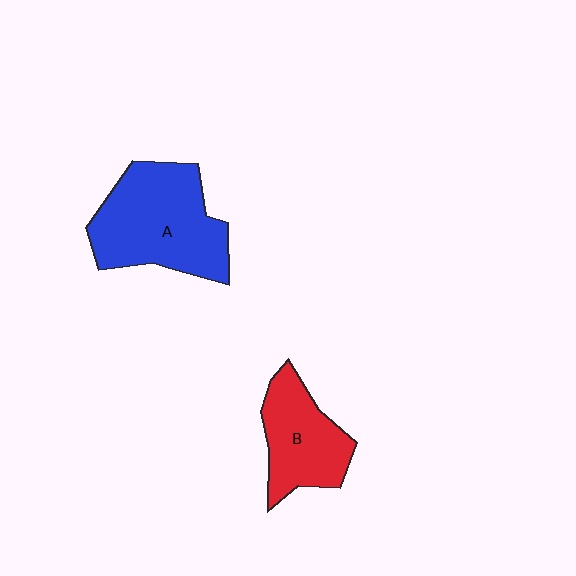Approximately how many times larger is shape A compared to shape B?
Approximately 1.5 times.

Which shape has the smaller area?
Shape B (red).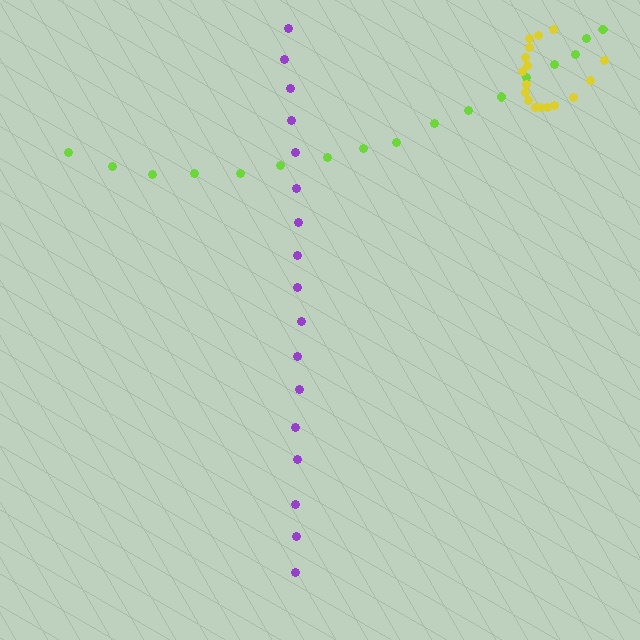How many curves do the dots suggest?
There are 3 distinct paths.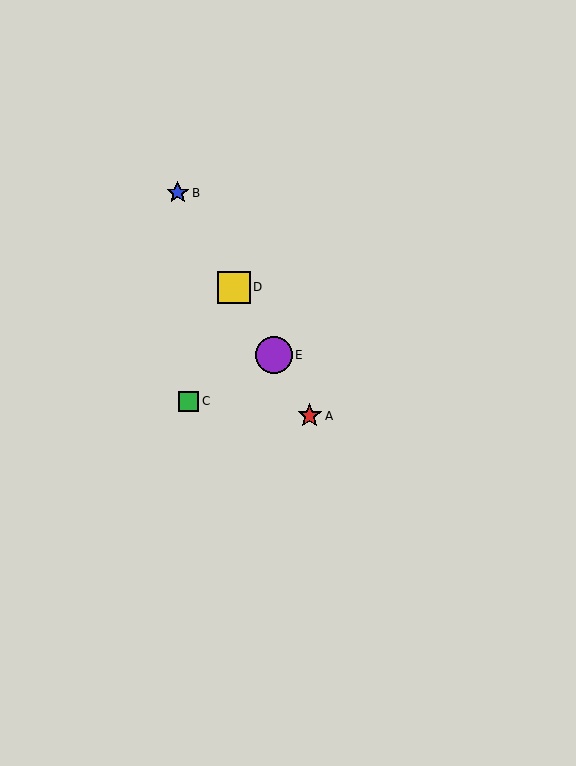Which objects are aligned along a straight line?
Objects A, B, D, E are aligned along a straight line.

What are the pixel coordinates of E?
Object E is at (274, 355).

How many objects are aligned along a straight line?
4 objects (A, B, D, E) are aligned along a straight line.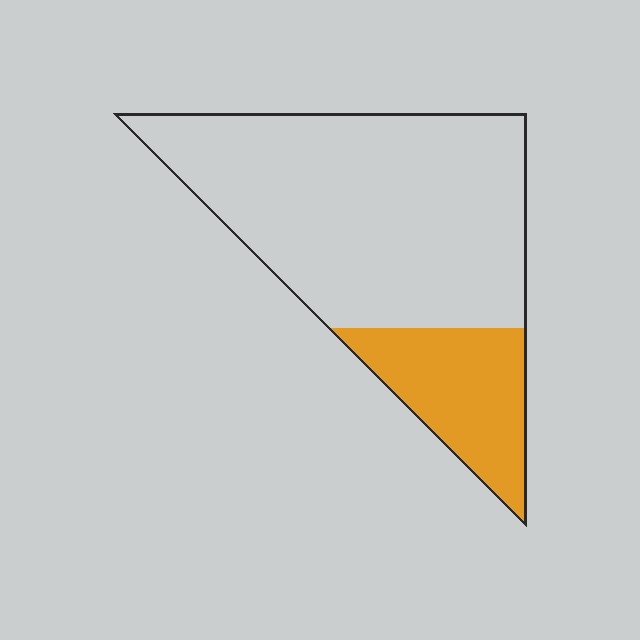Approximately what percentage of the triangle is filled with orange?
Approximately 25%.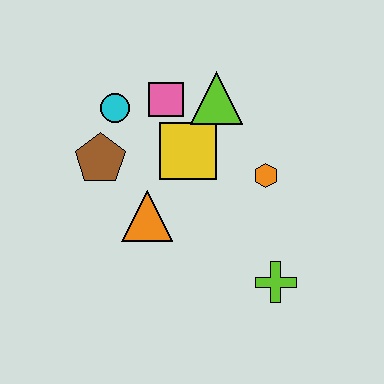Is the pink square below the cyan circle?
No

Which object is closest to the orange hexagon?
The yellow square is closest to the orange hexagon.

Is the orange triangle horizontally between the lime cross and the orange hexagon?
No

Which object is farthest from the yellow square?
The lime cross is farthest from the yellow square.